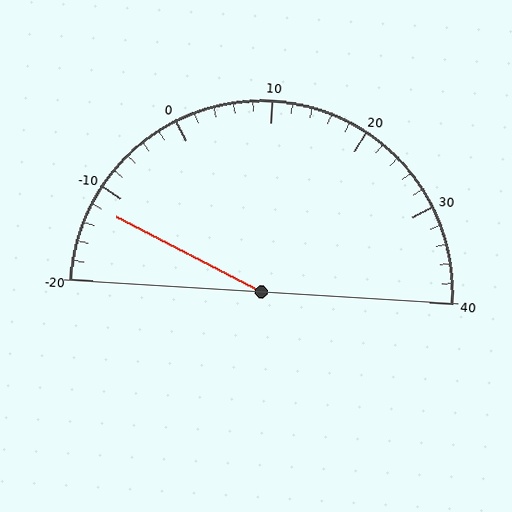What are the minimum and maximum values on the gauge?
The gauge ranges from -20 to 40.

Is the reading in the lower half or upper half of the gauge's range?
The reading is in the lower half of the range (-20 to 40).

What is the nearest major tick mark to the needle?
The nearest major tick mark is -10.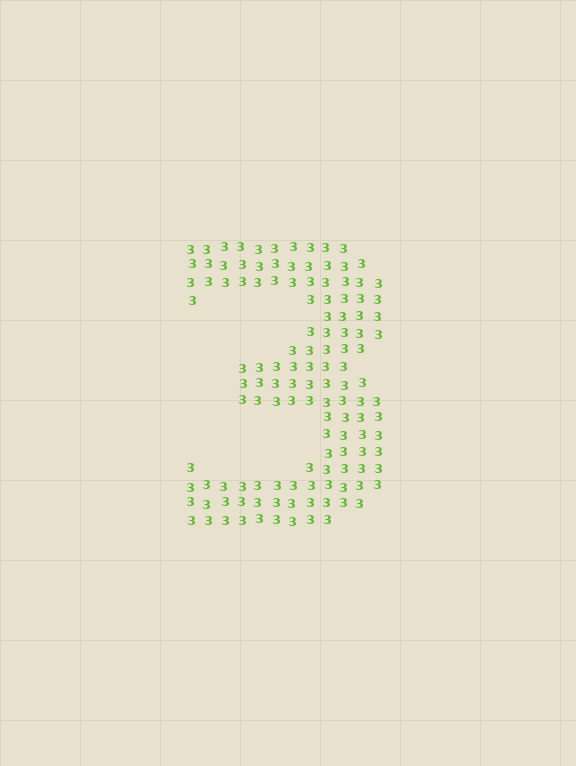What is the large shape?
The large shape is the digit 3.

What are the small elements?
The small elements are digit 3's.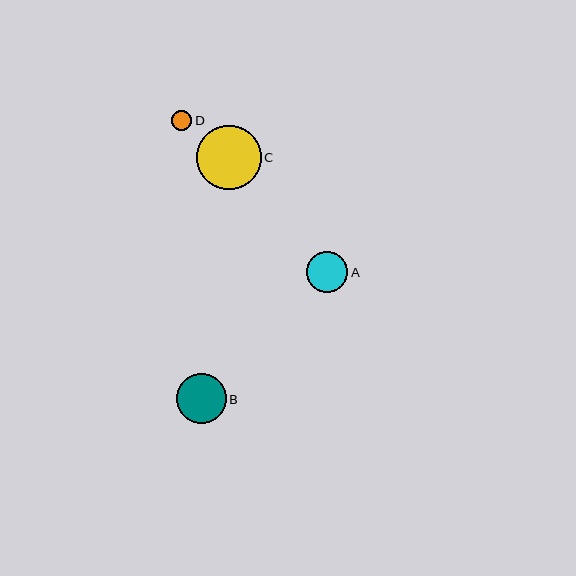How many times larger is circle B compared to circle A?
Circle B is approximately 1.2 times the size of circle A.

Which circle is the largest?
Circle C is the largest with a size of approximately 65 pixels.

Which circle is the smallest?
Circle D is the smallest with a size of approximately 20 pixels.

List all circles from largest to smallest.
From largest to smallest: C, B, A, D.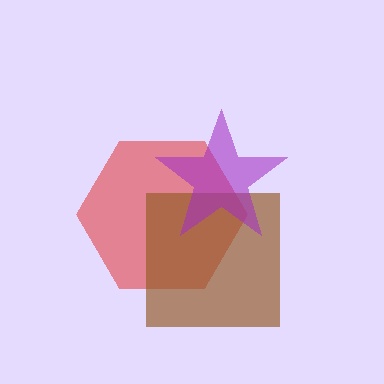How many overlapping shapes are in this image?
There are 3 overlapping shapes in the image.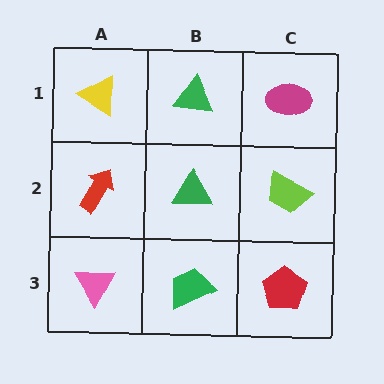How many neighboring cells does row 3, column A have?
2.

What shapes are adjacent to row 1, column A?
A red arrow (row 2, column A), a green triangle (row 1, column B).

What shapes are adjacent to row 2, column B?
A green triangle (row 1, column B), a green trapezoid (row 3, column B), a red arrow (row 2, column A), a lime trapezoid (row 2, column C).